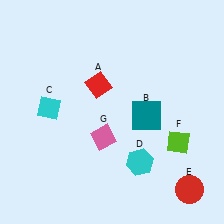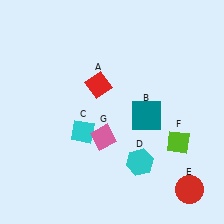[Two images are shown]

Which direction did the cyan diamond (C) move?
The cyan diamond (C) moved right.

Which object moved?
The cyan diamond (C) moved right.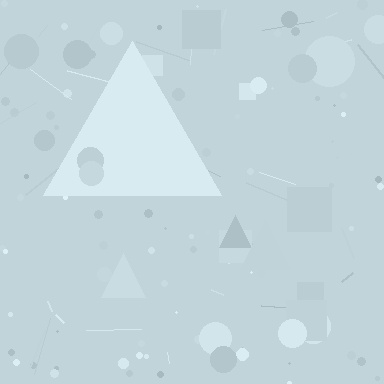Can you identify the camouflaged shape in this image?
The camouflaged shape is a triangle.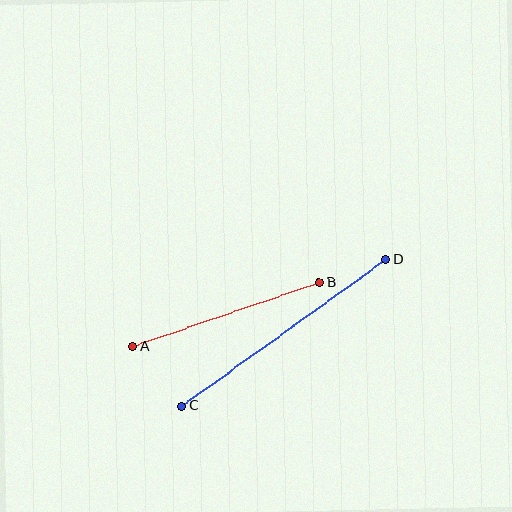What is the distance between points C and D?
The distance is approximately 251 pixels.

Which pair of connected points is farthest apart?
Points C and D are farthest apart.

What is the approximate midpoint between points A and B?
The midpoint is at approximately (226, 315) pixels.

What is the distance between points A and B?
The distance is approximately 197 pixels.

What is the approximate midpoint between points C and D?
The midpoint is at approximately (284, 333) pixels.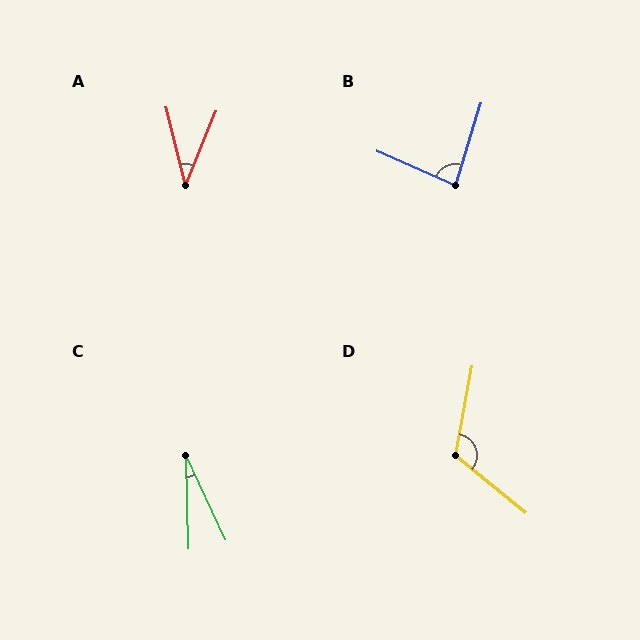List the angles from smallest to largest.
C (23°), A (36°), B (83°), D (119°).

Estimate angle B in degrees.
Approximately 83 degrees.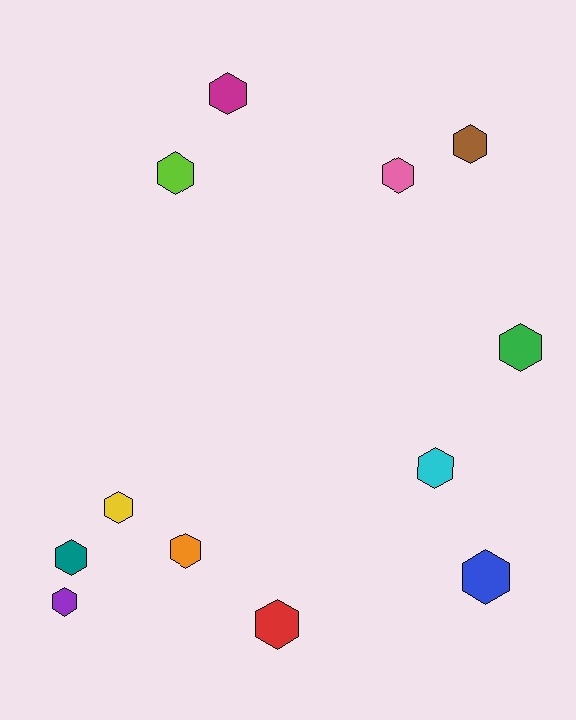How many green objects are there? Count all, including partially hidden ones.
There is 1 green object.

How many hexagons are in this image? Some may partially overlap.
There are 12 hexagons.